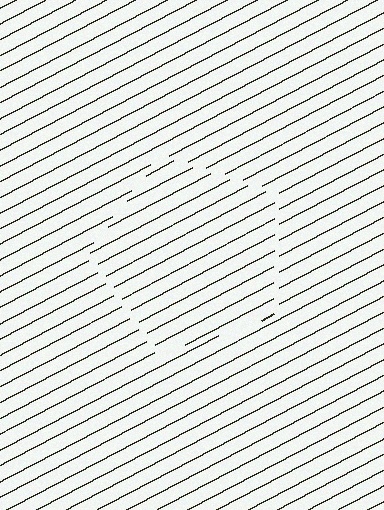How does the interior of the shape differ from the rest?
The interior of the shape contains the same grating, shifted by half a period — the contour is defined by the phase discontinuity where line-ends from the inner and outer gratings abut.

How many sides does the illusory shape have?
5 sides — the line-ends trace a pentagon.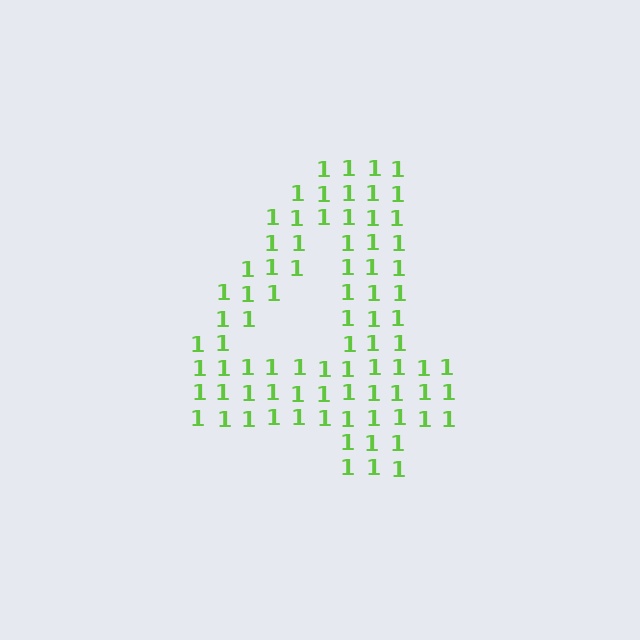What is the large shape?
The large shape is the digit 4.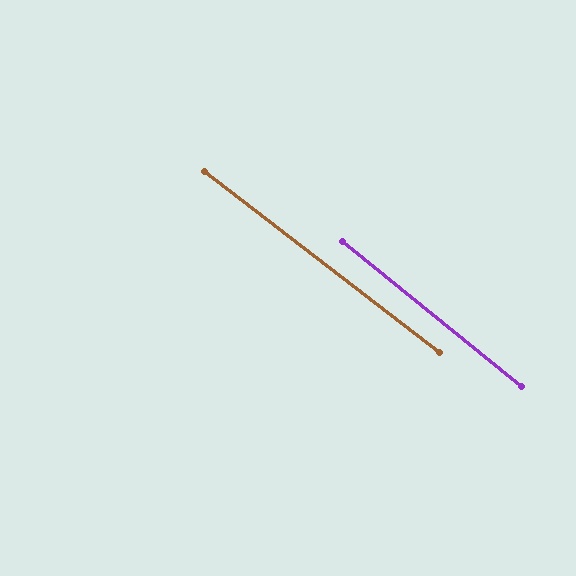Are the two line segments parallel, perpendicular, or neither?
Parallel — their directions differ by only 1.6°.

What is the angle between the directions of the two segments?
Approximately 2 degrees.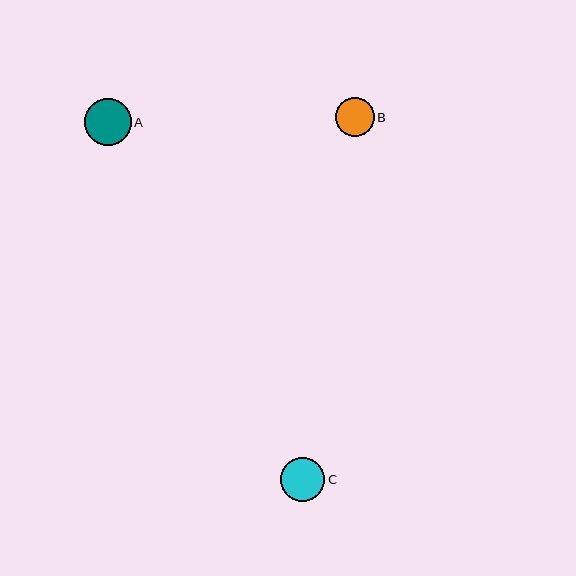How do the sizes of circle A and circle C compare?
Circle A and circle C are approximately the same size.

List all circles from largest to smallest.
From largest to smallest: A, C, B.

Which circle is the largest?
Circle A is the largest with a size of approximately 47 pixels.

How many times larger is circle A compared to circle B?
Circle A is approximately 1.2 times the size of circle B.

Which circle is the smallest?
Circle B is the smallest with a size of approximately 39 pixels.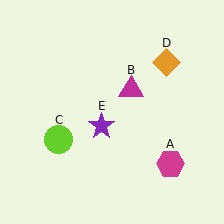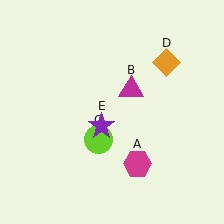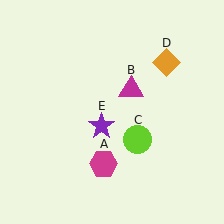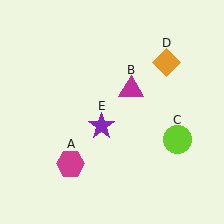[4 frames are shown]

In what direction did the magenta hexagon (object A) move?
The magenta hexagon (object A) moved left.